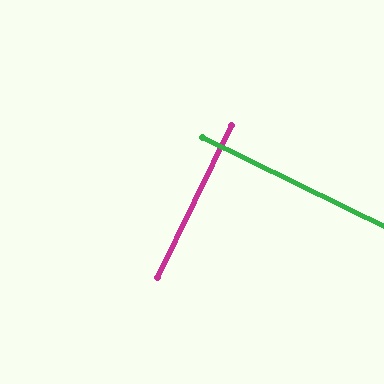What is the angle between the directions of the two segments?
Approximately 89 degrees.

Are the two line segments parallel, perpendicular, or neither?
Perpendicular — they meet at approximately 89°.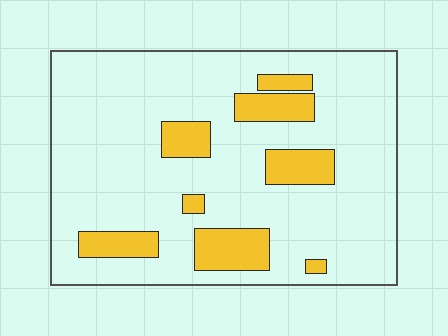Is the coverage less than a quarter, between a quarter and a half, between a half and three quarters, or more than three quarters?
Less than a quarter.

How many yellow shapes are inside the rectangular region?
8.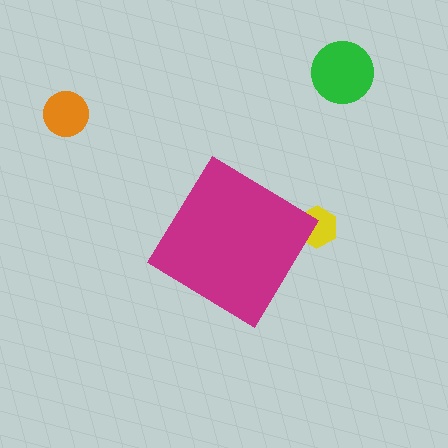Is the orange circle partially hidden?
No, the orange circle is fully visible.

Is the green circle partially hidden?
No, the green circle is fully visible.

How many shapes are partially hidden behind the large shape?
1 shape is partially hidden.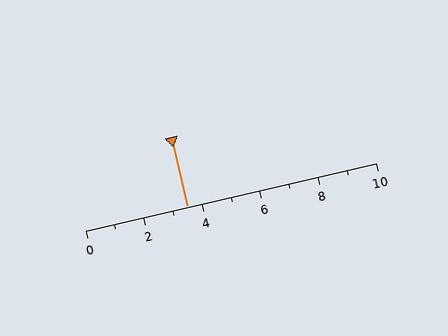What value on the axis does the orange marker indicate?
The marker indicates approximately 3.5.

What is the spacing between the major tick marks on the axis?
The major ticks are spaced 2 apart.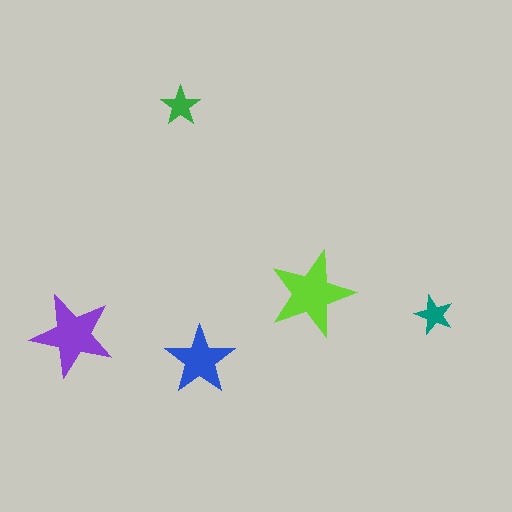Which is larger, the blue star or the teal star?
The blue one.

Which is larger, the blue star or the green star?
The blue one.